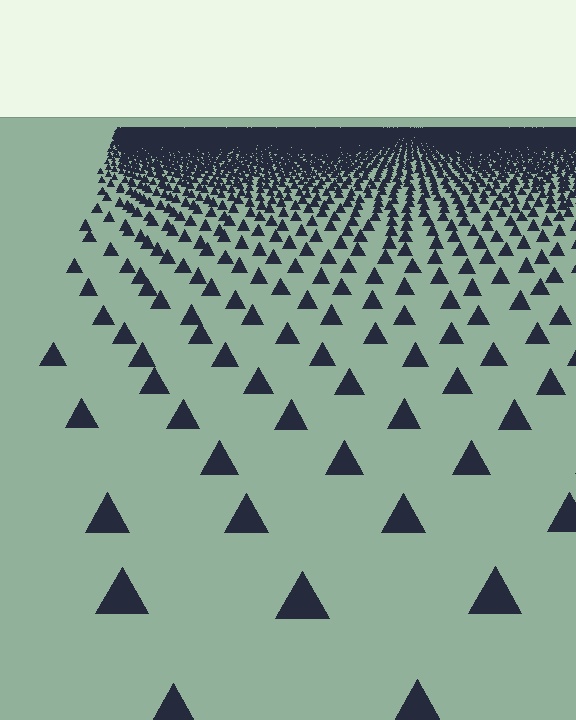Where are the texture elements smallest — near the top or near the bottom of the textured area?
Near the top.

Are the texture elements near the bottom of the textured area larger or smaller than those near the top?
Larger. Near the bottom, elements are closer to the viewer and appear at a bigger on-screen size.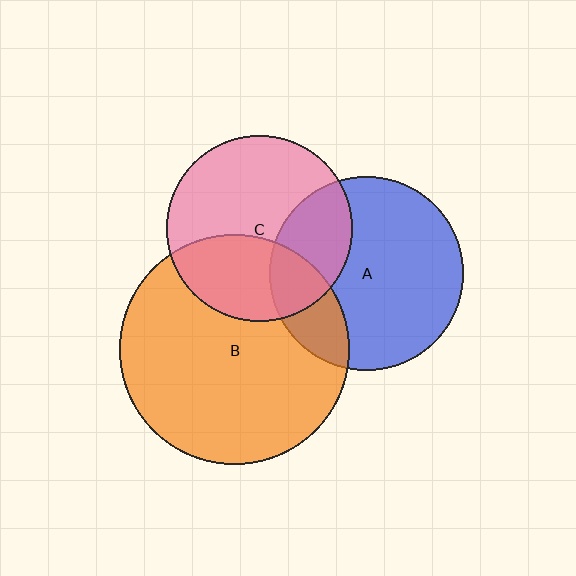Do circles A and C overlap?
Yes.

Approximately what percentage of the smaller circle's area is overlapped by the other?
Approximately 30%.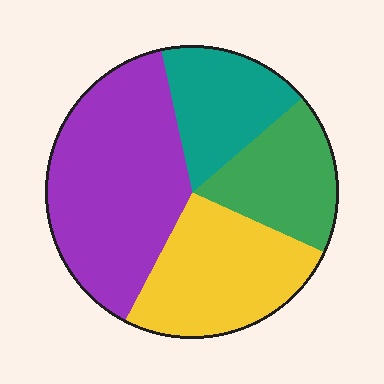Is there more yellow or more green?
Yellow.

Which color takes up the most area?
Purple, at roughly 40%.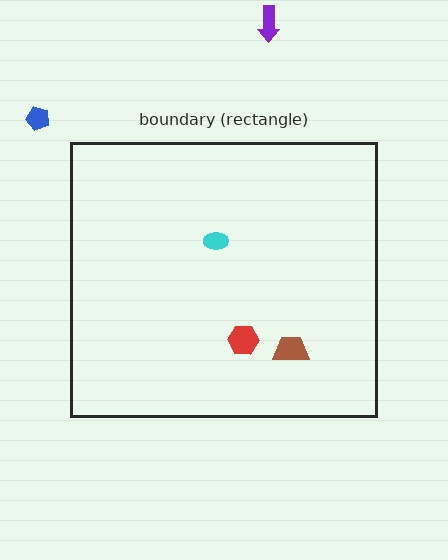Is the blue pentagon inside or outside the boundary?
Outside.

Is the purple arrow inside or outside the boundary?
Outside.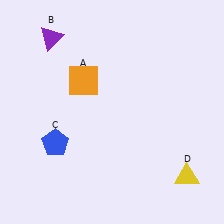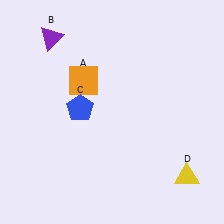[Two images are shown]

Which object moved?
The blue pentagon (C) moved up.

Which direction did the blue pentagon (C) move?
The blue pentagon (C) moved up.